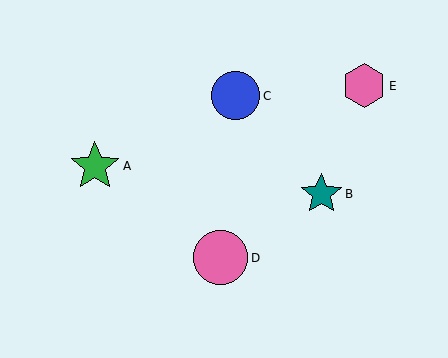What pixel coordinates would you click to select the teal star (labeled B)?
Click at (321, 194) to select the teal star B.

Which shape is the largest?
The pink circle (labeled D) is the largest.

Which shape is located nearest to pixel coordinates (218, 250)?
The pink circle (labeled D) at (221, 258) is nearest to that location.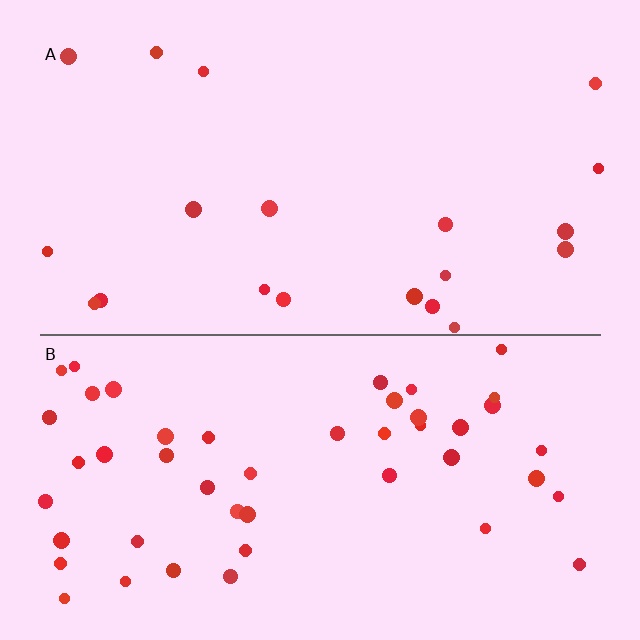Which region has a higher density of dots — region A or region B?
B (the bottom).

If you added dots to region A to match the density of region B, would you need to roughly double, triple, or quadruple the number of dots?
Approximately double.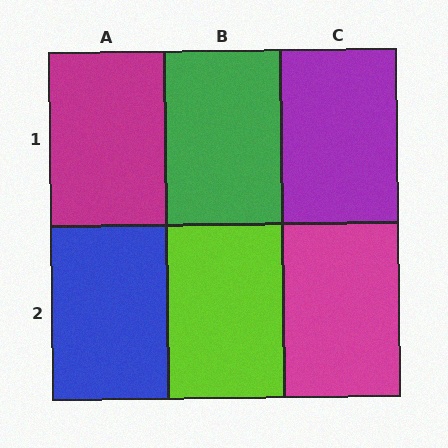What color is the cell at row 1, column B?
Green.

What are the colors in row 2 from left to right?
Blue, lime, magenta.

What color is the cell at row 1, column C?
Purple.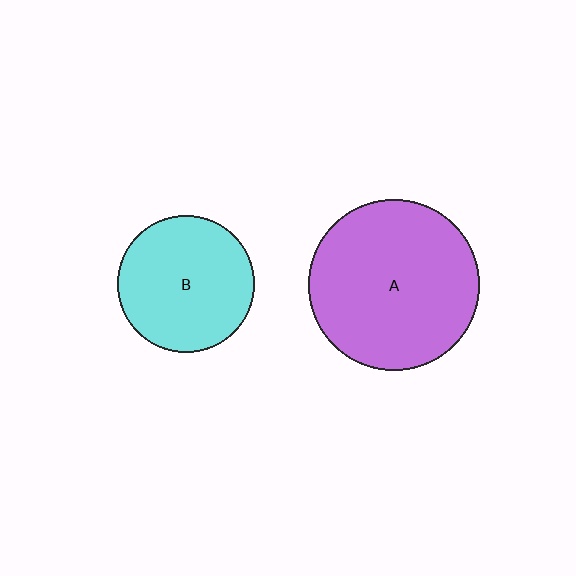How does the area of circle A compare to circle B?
Approximately 1.6 times.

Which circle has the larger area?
Circle A (purple).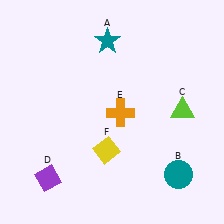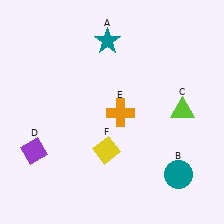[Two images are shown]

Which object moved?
The purple diamond (D) moved up.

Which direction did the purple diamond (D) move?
The purple diamond (D) moved up.